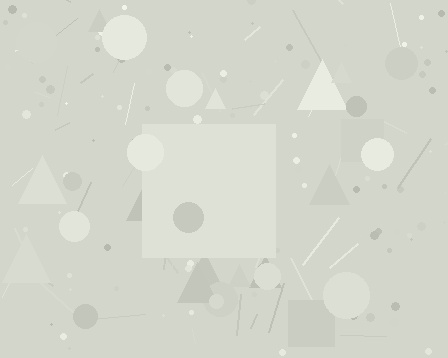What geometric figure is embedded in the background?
A square is embedded in the background.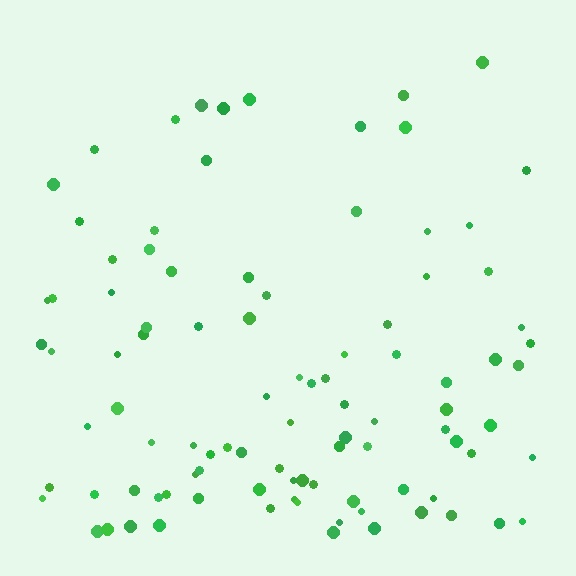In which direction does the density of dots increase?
From top to bottom, with the bottom side densest.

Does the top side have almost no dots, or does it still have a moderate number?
Still a moderate number, just noticeably fewer than the bottom.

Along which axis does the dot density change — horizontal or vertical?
Vertical.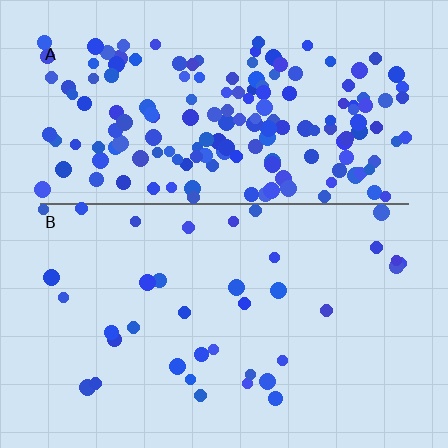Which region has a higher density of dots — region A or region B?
A (the top).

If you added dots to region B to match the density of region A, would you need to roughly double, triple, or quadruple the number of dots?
Approximately quadruple.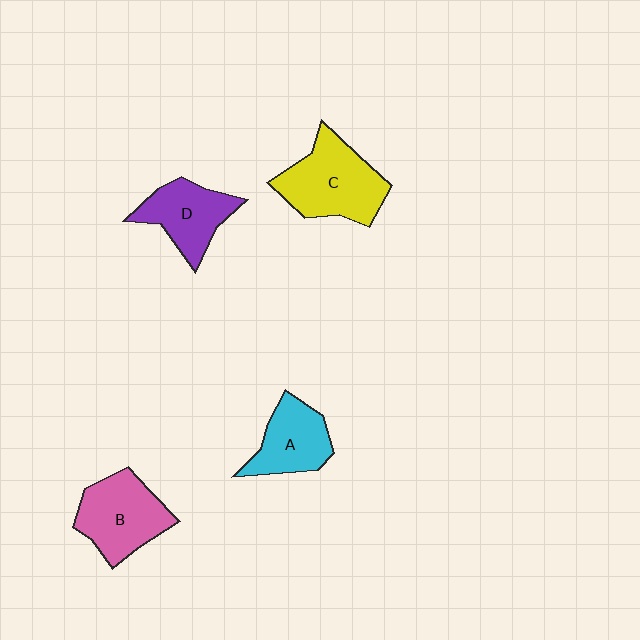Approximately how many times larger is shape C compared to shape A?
Approximately 1.4 times.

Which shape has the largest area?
Shape C (yellow).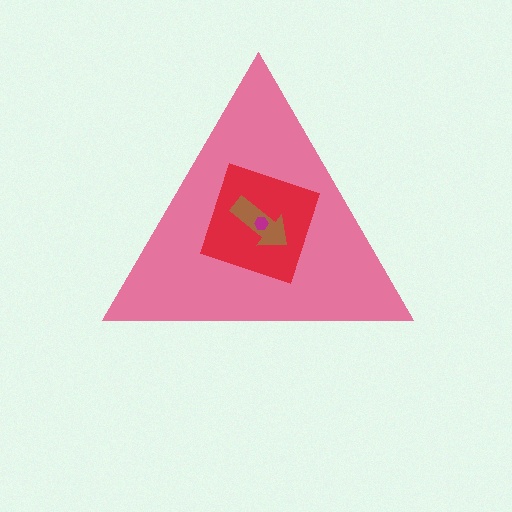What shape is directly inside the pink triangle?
The red square.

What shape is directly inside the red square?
The brown arrow.